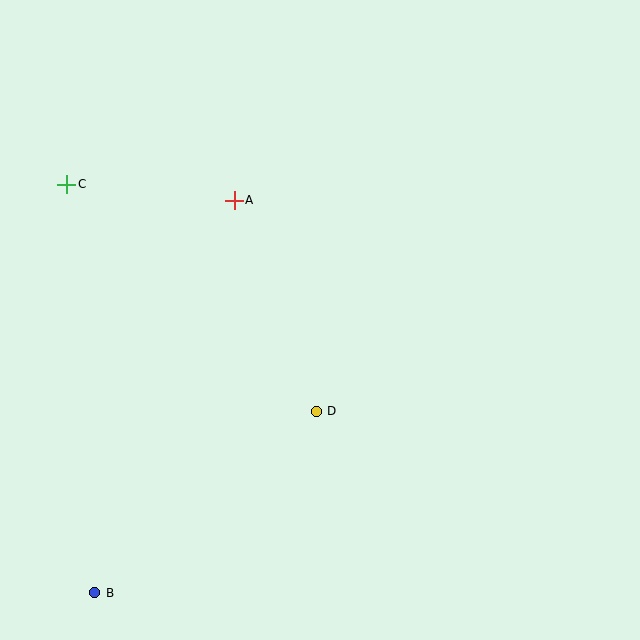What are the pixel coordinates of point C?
Point C is at (67, 184).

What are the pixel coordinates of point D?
Point D is at (316, 411).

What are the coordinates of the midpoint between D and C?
The midpoint between D and C is at (191, 298).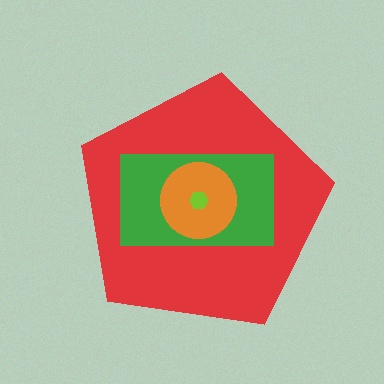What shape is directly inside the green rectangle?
The orange circle.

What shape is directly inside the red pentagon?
The green rectangle.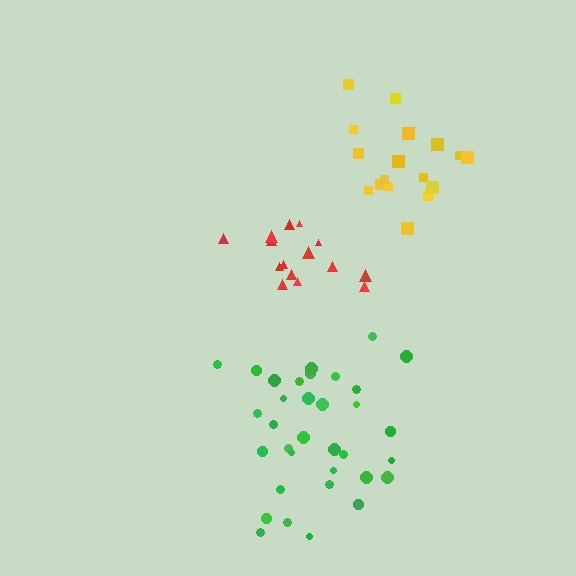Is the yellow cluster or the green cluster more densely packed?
Yellow.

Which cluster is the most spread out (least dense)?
Green.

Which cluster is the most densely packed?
Red.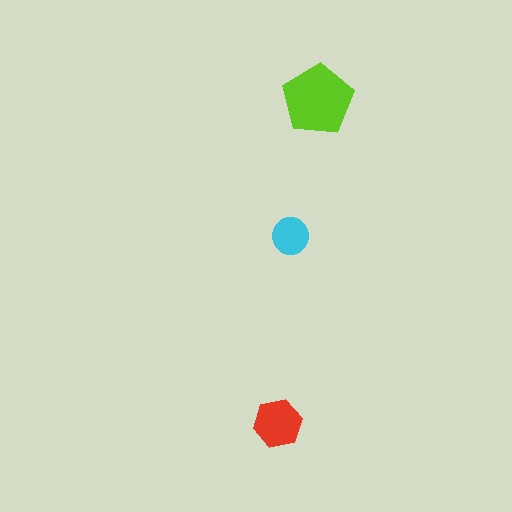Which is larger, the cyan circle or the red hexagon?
The red hexagon.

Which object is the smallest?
The cyan circle.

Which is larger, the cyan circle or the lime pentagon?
The lime pentagon.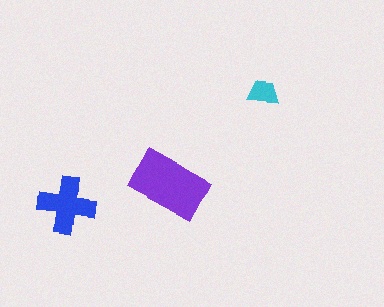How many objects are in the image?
There are 3 objects in the image.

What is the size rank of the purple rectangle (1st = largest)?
1st.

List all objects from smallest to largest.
The cyan trapezoid, the blue cross, the purple rectangle.